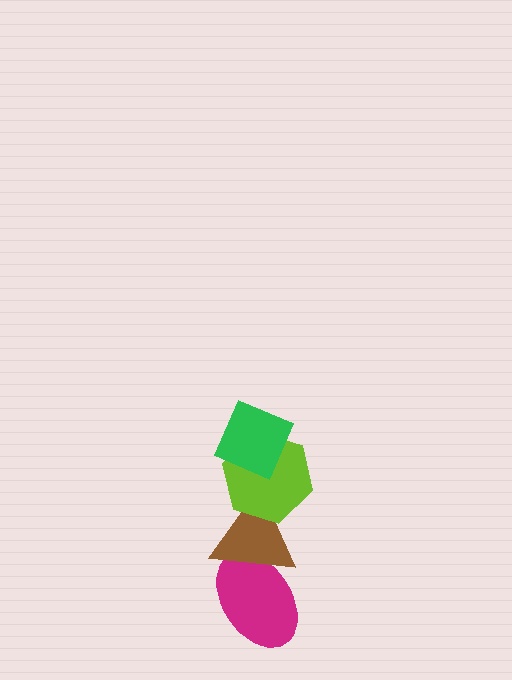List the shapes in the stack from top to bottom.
From top to bottom: the green diamond, the lime hexagon, the brown triangle, the magenta ellipse.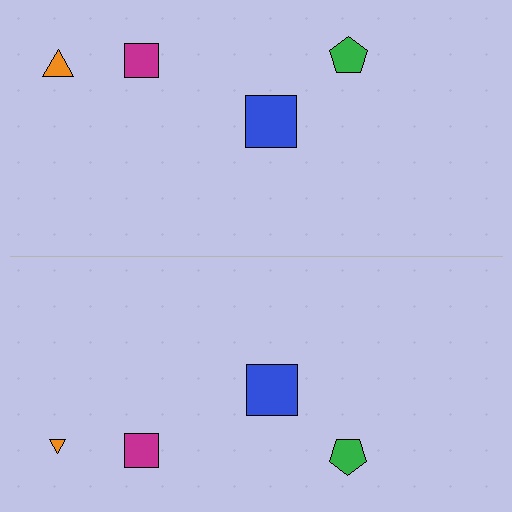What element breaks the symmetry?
The orange triangle on the bottom side has a different size than its mirror counterpart.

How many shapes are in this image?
There are 8 shapes in this image.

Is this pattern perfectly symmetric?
No, the pattern is not perfectly symmetric. The orange triangle on the bottom side has a different size than its mirror counterpart.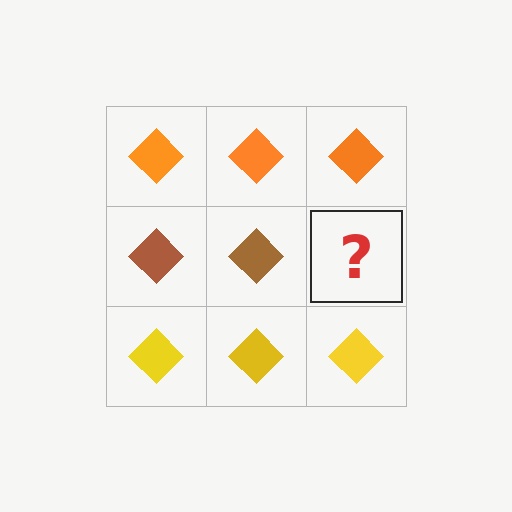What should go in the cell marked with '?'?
The missing cell should contain a brown diamond.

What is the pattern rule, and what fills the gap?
The rule is that each row has a consistent color. The gap should be filled with a brown diamond.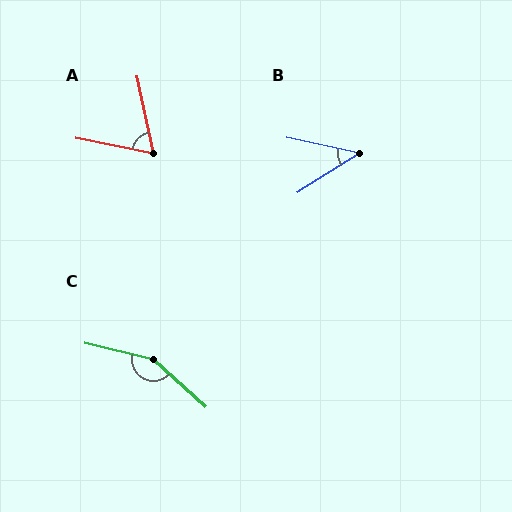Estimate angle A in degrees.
Approximately 66 degrees.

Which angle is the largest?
C, at approximately 152 degrees.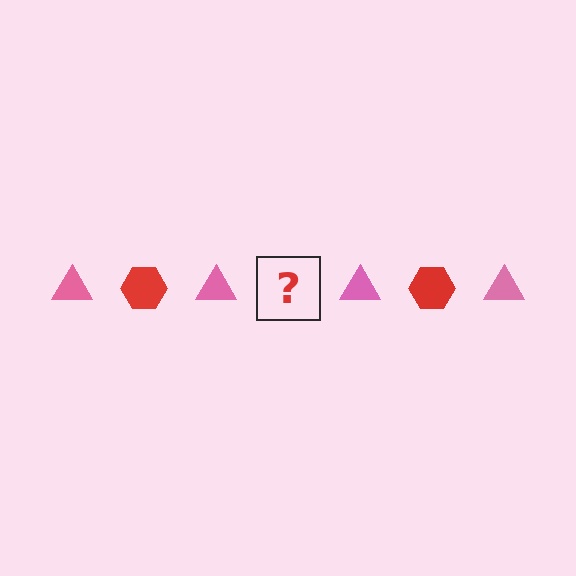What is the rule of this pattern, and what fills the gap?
The rule is that the pattern alternates between pink triangle and red hexagon. The gap should be filled with a red hexagon.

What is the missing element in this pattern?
The missing element is a red hexagon.